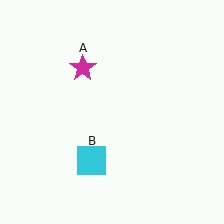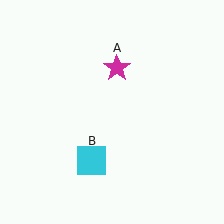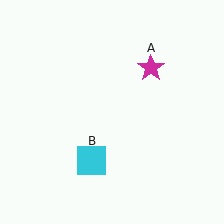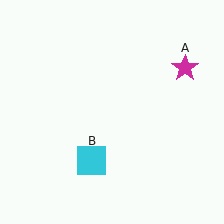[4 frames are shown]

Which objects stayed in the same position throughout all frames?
Cyan square (object B) remained stationary.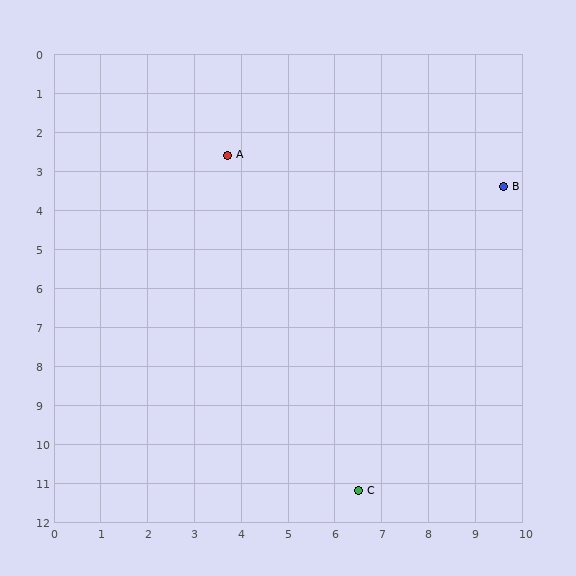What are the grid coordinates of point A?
Point A is at approximately (3.7, 2.6).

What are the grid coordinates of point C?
Point C is at approximately (6.5, 11.2).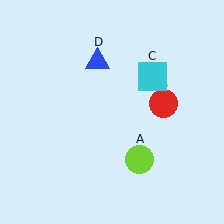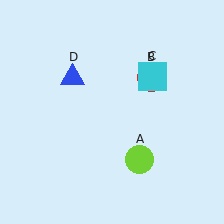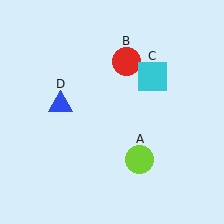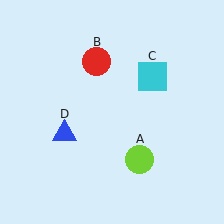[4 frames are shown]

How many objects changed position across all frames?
2 objects changed position: red circle (object B), blue triangle (object D).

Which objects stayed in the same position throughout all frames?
Lime circle (object A) and cyan square (object C) remained stationary.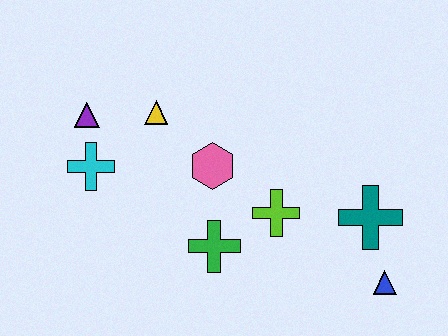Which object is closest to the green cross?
The lime cross is closest to the green cross.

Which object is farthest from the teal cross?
The purple triangle is farthest from the teal cross.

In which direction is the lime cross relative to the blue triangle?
The lime cross is to the left of the blue triangle.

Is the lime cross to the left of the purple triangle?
No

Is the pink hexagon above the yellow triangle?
No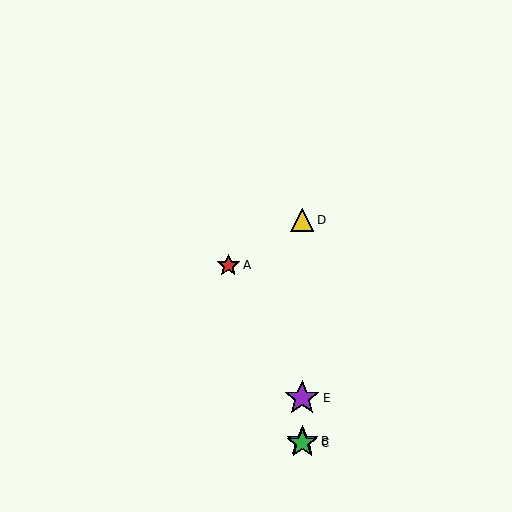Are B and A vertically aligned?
No, B is at x≈302 and A is at x≈228.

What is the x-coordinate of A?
Object A is at x≈228.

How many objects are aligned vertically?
4 objects (B, C, D, E) are aligned vertically.